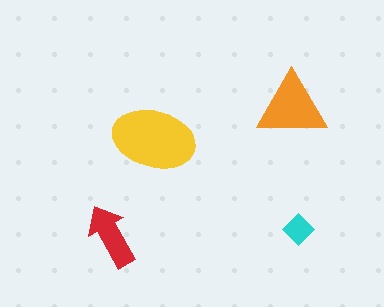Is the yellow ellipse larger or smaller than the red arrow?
Larger.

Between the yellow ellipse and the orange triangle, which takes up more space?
The yellow ellipse.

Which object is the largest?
The yellow ellipse.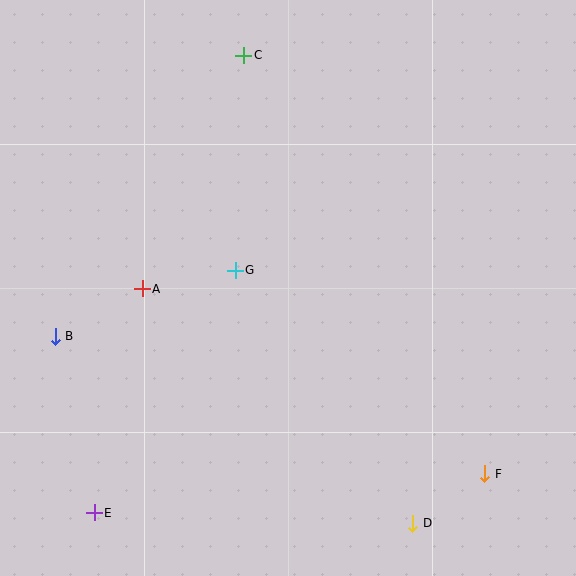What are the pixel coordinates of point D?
Point D is at (413, 523).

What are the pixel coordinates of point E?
Point E is at (94, 513).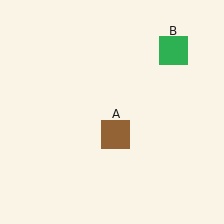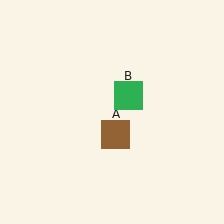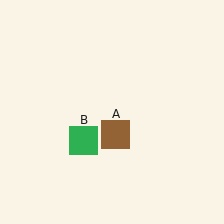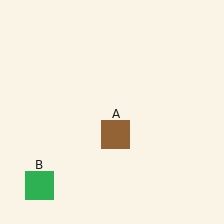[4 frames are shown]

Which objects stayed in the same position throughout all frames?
Brown square (object A) remained stationary.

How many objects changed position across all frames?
1 object changed position: green square (object B).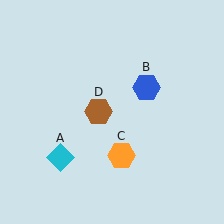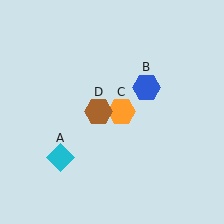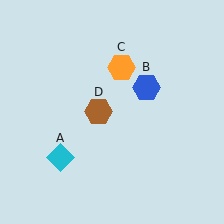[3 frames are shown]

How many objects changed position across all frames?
1 object changed position: orange hexagon (object C).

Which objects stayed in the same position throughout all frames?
Cyan diamond (object A) and blue hexagon (object B) and brown hexagon (object D) remained stationary.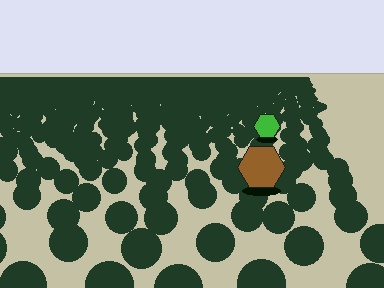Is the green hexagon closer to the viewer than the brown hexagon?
No. The brown hexagon is closer — you can tell from the texture gradient: the ground texture is coarser near it.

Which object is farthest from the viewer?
The green hexagon is farthest from the viewer. It appears smaller and the ground texture around it is denser.